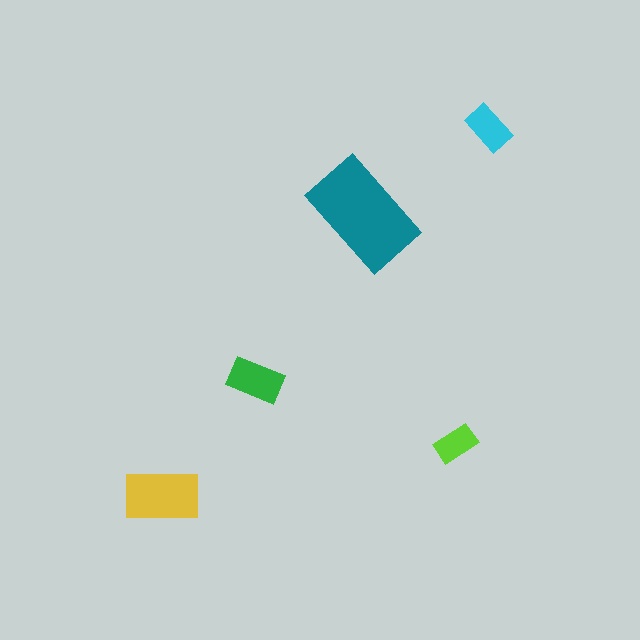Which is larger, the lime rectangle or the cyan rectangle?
The cyan one.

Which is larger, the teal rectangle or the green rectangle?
The teal one.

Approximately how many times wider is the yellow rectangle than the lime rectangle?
About 2 times wider.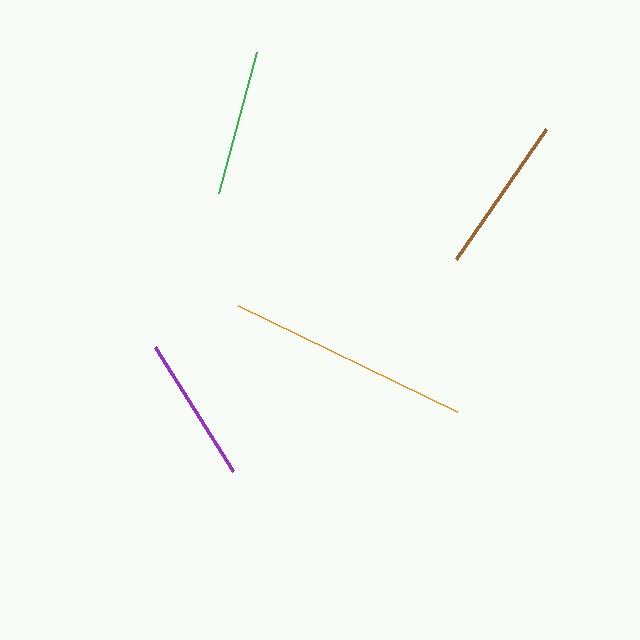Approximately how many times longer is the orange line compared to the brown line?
The orange line is approximately 1.5 times the length of the brown line.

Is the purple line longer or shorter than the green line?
The purple line is longer than the green line.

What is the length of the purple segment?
The purple segment is approximately 146 pixels long.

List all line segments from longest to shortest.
From longest to shortest: orange, brown, purple, green.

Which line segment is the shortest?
The green line is the shortest at approximately 146 pixels.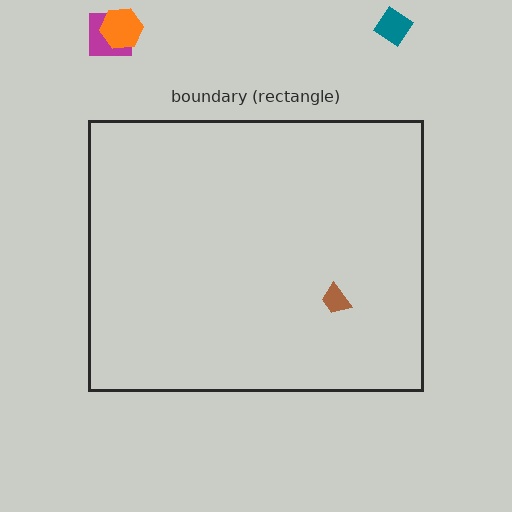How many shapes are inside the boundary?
1 inside, 3 outside.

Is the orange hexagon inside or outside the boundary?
Outside.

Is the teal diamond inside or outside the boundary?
Outside.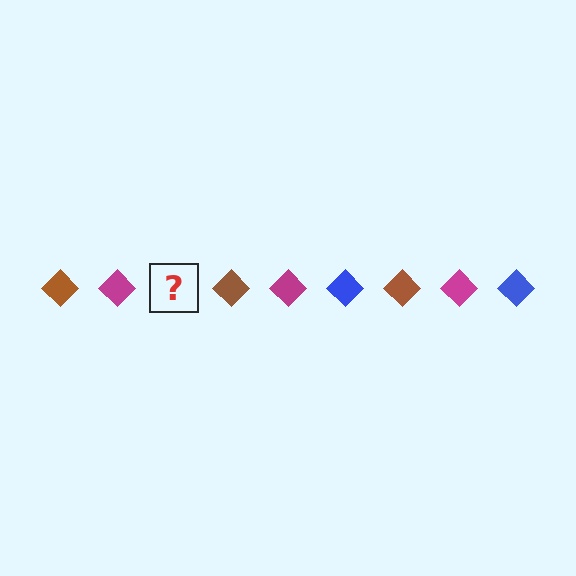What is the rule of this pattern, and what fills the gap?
The rule is that the pattern cycles through brown, magenta, blue diamonds. The gap should be filled with a blue diamond.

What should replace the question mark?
The question mark should be replaced with a blue diamond.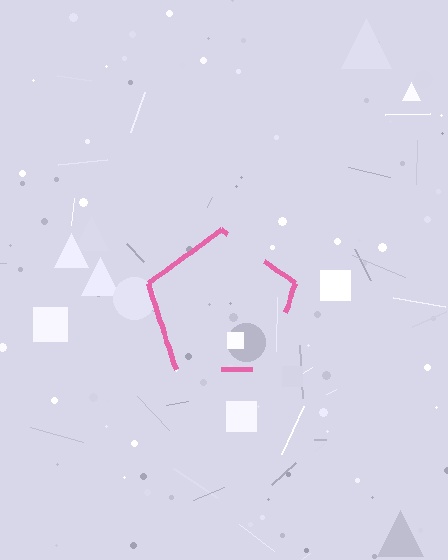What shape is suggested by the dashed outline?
The dashed outline suggests a pentagon.